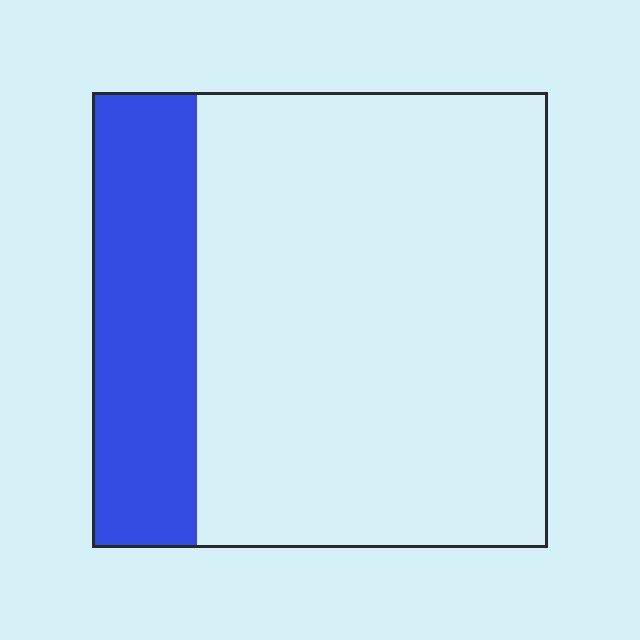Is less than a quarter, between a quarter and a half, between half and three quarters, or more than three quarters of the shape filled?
Less than a quarter.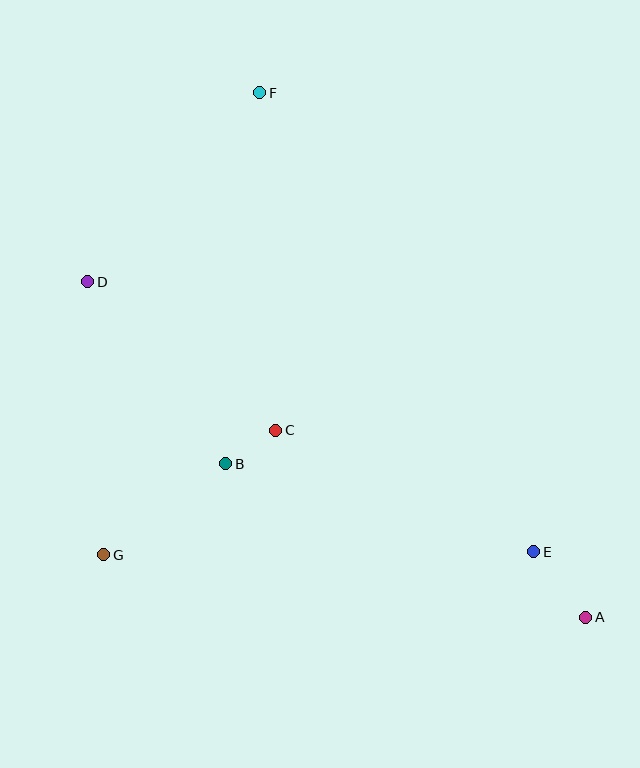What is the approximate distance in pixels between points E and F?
The distance between E and F is approximately 535 pixels.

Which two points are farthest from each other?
Points A and F are farthest from each other.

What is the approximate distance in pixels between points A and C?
The distance between A and C is approximately 362 pixels.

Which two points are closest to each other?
Points B and C are closest to each other.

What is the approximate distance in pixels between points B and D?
The distance between B and D is approximately 229 pixels.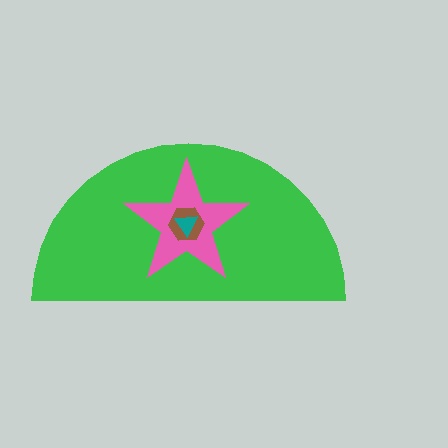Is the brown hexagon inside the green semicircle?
Yes.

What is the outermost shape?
The green semicircle.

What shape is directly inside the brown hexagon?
The teal triangle.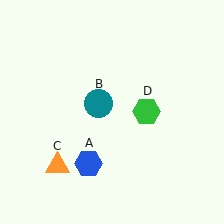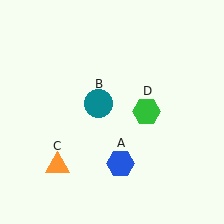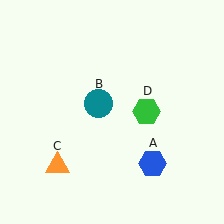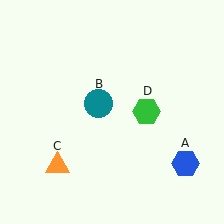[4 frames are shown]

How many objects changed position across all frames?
1 object changed position: blue hexagon (object A).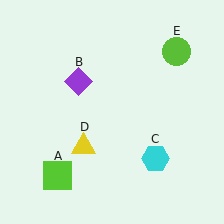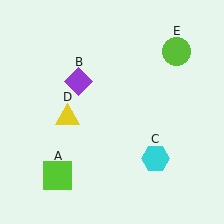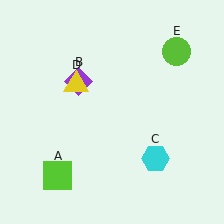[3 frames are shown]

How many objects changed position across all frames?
1 object changed position: yellow triangle (object D).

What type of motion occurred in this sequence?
The yellow triangle (object D) rotated clockwise around the center of the scene.